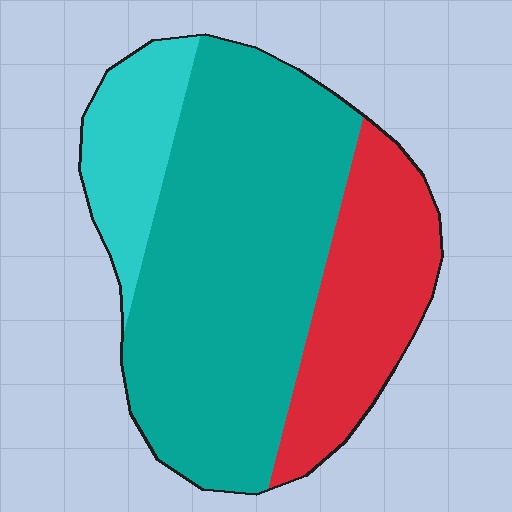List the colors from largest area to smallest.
From largest to smallest: teal, red, cyan.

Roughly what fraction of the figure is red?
Red covers 25% of the figure.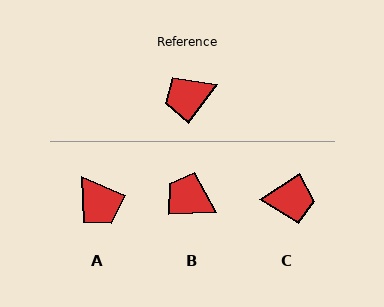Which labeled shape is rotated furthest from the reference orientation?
C, about 159 degrees away.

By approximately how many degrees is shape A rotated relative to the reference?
Approximately 103 degrees counter-clockwise.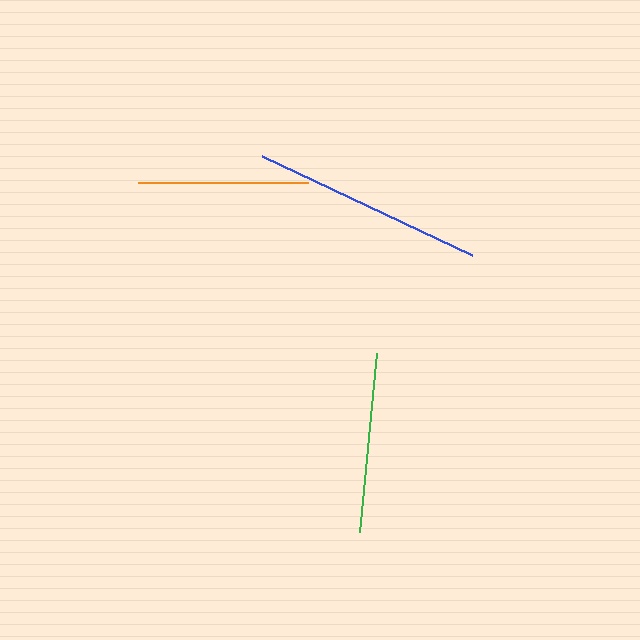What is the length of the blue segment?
The blue segment is approximately 232 pixels long.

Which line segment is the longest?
The blue line is the longest at approximately 232 pixels.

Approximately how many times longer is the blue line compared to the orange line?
The blue line is approximately 1.4 times the length of the orange line.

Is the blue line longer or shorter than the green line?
The blue line is longer than the green line.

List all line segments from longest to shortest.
From longest to shortest: blue, green, orange.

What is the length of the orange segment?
The orange segment is approximately 170 pixels long.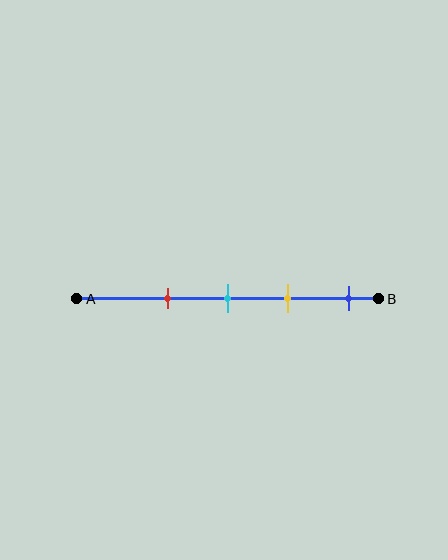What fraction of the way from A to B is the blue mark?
The blue mark is approximately 90% (0.9) of the way from A to B.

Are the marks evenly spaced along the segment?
Yes, the marks are approximately evenly spaced.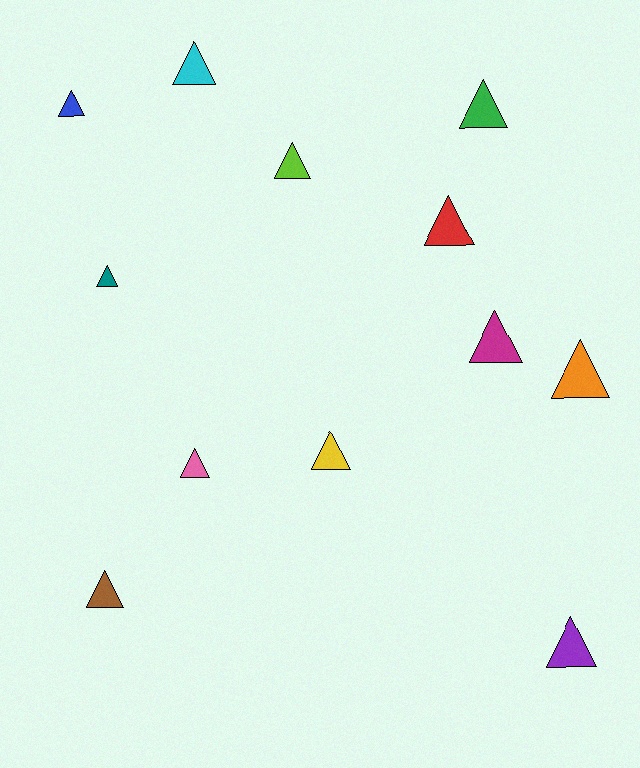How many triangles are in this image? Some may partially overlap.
There are 12 triangles.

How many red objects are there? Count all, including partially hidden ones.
There is 1 red object.